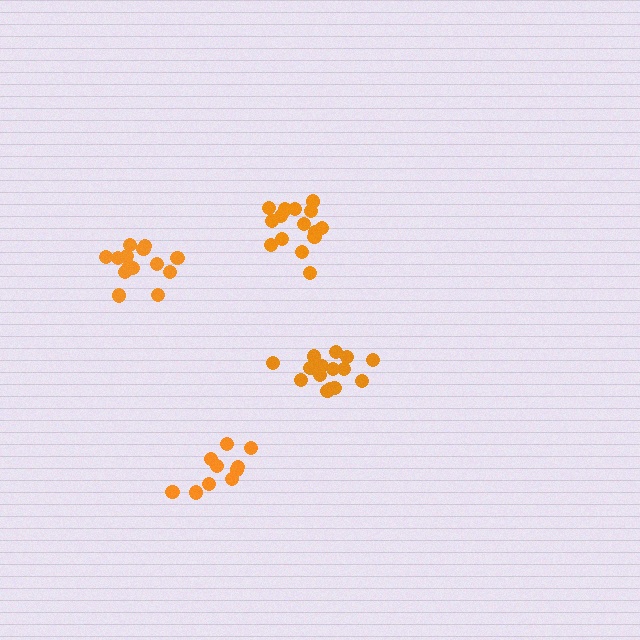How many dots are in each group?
Group 1: 15 dots, Group 2: 15 dots, Group 3: 10 dots, Group 4: 15 dots (55 total).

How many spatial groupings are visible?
There are 4 spatial groupings.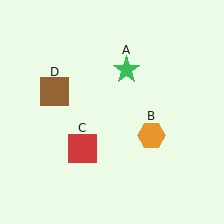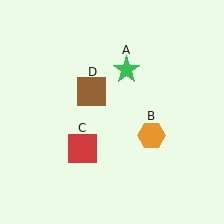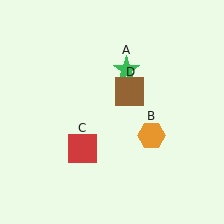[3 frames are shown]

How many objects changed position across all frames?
1 object changed position: brown square (object D).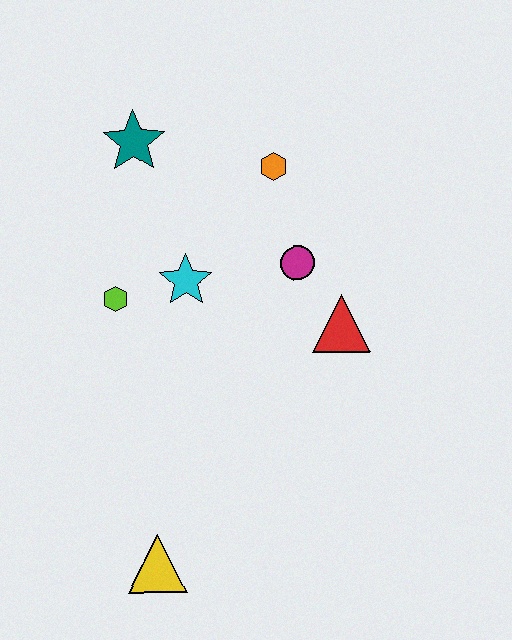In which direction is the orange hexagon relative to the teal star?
The orange hexagon is to the right of the teal star.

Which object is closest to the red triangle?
The magenta circle is closest to the red triangle.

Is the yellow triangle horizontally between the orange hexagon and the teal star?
Yes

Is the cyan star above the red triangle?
Yes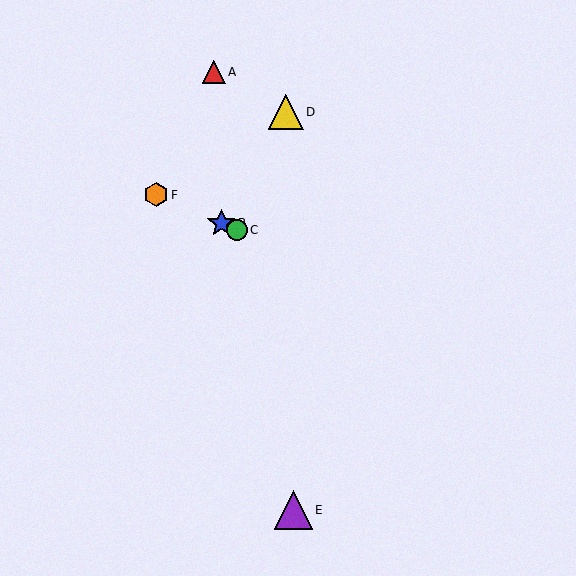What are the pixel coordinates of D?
Object D is at (286, 112).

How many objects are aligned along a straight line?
3 objects (B, C, F) are aligned along a straight line.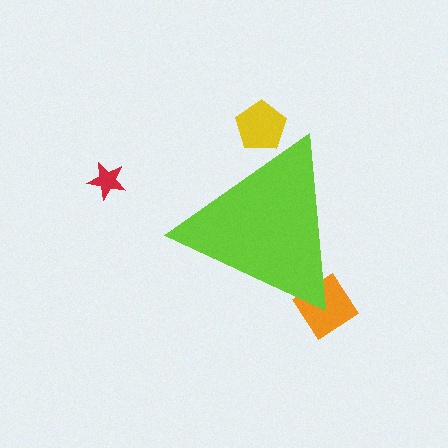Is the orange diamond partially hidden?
Yes, the orange diamond is partially hidden behind the lime triangle.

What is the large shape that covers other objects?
A lime triangle.